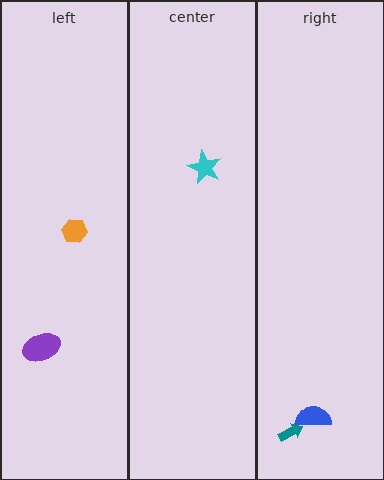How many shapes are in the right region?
2.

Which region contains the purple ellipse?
The left region.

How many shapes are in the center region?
1.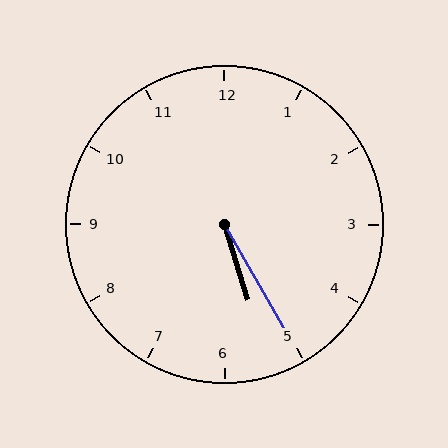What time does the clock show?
5:25.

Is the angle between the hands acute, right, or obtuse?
It is acute.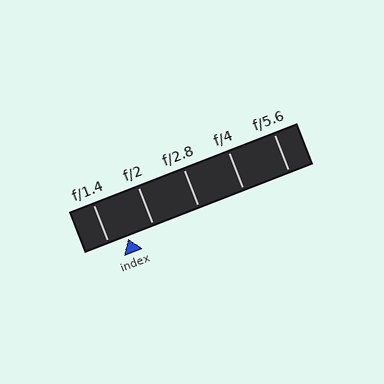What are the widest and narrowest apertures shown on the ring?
The widest aperture shown is f/1.4 and the narrowest is f/5.6.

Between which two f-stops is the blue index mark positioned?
The index mark is between f/1.4 and f/2.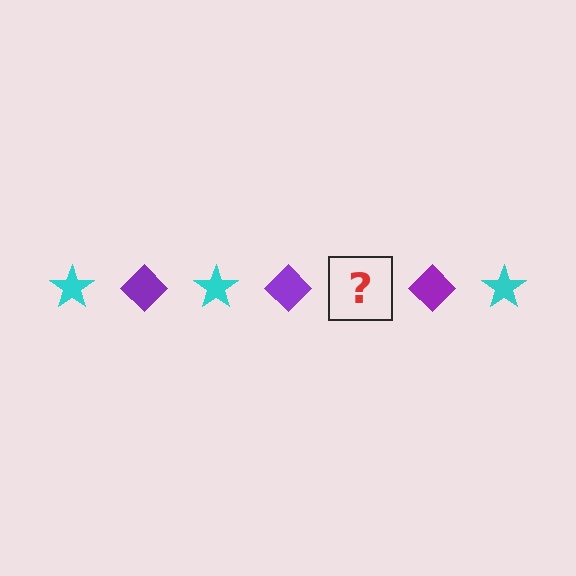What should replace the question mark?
The question mark should be replaced with a cyan star.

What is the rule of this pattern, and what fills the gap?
The rule is that the pattern alternates between cyan star and purple diamond. The gap should be filled with a cyan star.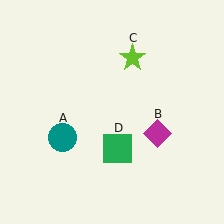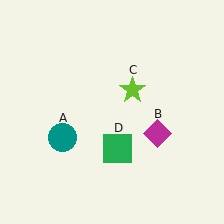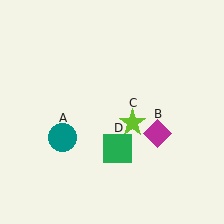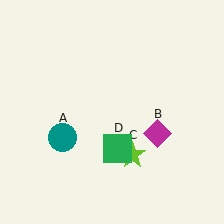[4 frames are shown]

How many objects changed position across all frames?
1 object changed position: lime star (object C).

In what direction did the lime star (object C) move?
The lime star (object C) moved down.